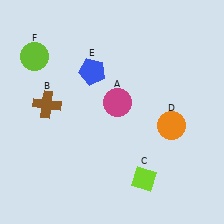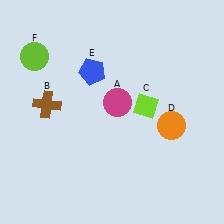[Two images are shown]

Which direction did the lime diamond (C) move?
The lime diamond (C) moved up.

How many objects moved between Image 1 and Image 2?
1 object moved between the two images.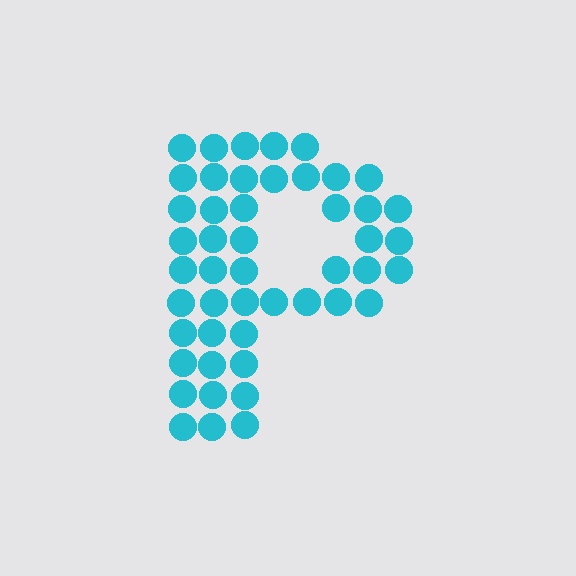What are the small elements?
The small elements are circles.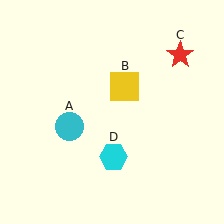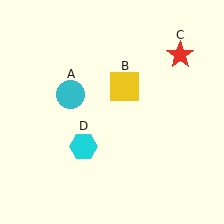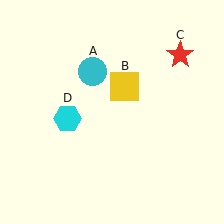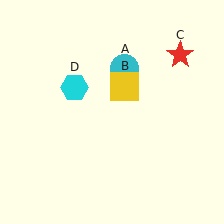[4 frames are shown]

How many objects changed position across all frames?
2 objects changed position: cyan circle (object A), cyan hexagon (object D).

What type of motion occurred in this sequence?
The cyan circle (object A), cyan hexagon (object D) rotated clockwise around the center of the scene.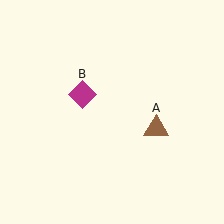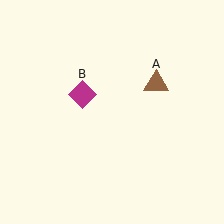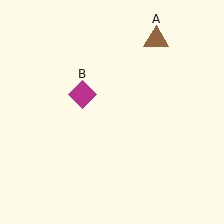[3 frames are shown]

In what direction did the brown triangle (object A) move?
The brown triangle (object A) moved up.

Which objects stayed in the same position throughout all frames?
Magenta diamond (object B) remained stationary.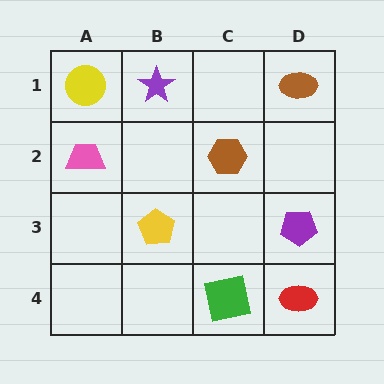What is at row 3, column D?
A purple pentagon.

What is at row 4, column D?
A red ellipse.